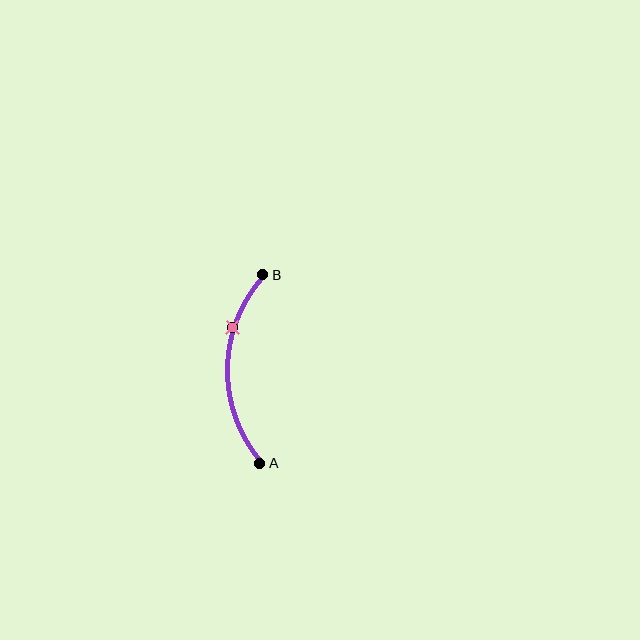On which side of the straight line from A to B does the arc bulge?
The arc bulges to the left of the straight line connecting A and B.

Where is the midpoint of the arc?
The arc midpoint is the point on the curve farthest from the straight line joining A and B. It sits to the left of that line.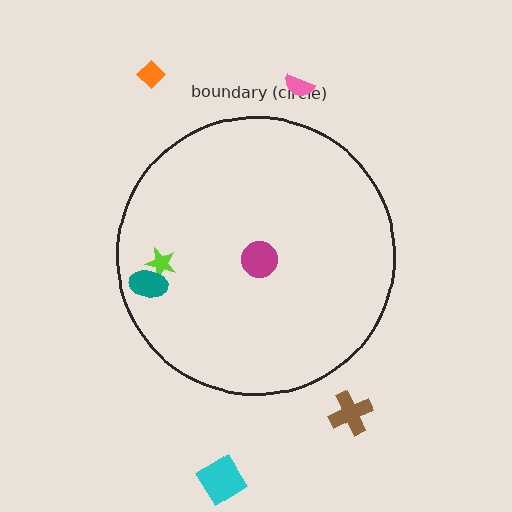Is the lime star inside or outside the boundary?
Inside.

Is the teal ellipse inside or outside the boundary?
Inside.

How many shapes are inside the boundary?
3 inside, 4 outside.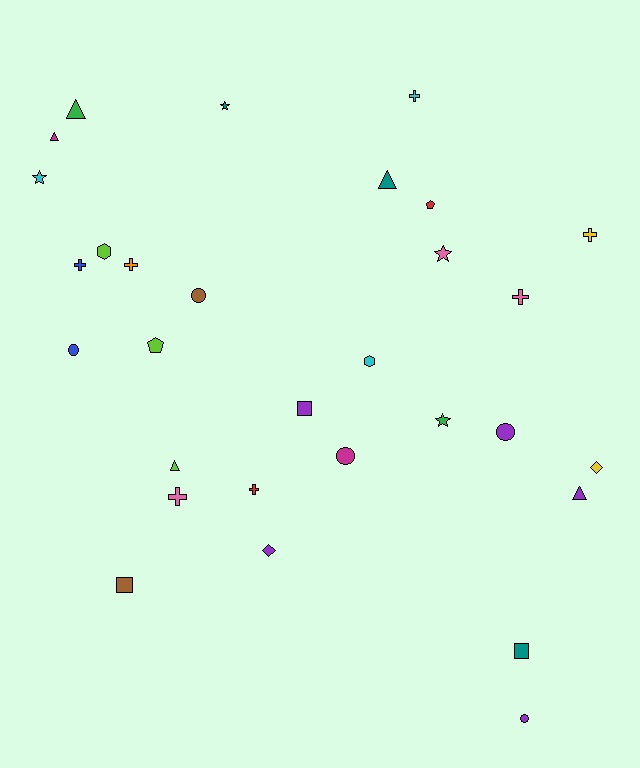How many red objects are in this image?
There are 2 red objects.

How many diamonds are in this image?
There are 2 diamonds.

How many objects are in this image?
There are 30 objects.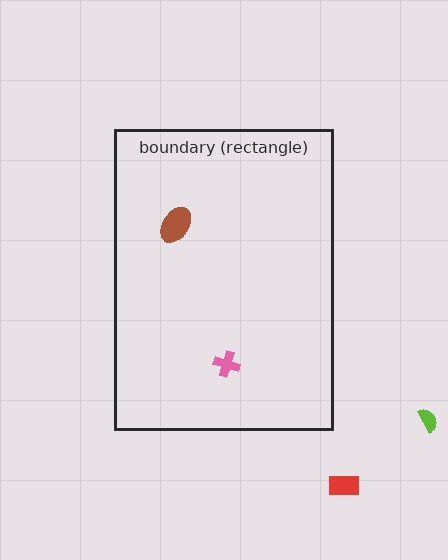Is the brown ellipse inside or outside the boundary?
Inside.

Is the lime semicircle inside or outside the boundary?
Outside.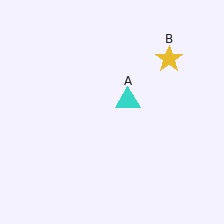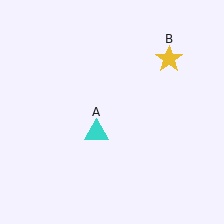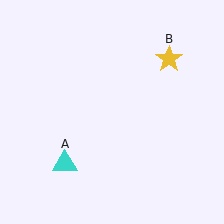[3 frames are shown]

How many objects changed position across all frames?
1 object changed position: cyan triangle (object A).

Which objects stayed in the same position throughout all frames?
Yellow star (object B) remained stationary.